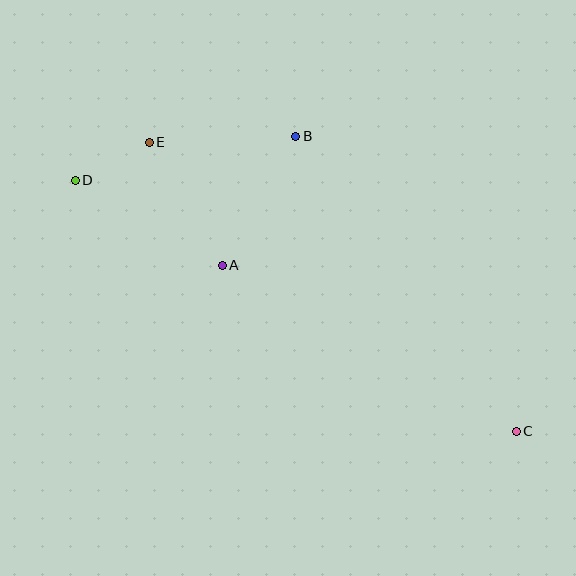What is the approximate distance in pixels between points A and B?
The distance between A and B is approximately 149 pixels.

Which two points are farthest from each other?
Points C and D are farthest from each other.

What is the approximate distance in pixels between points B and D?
The distance between B and D is approximately 225 pixels.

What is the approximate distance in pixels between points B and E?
The distance between B and E is approximately 147 pixels.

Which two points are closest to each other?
Points D and E are closest to each other.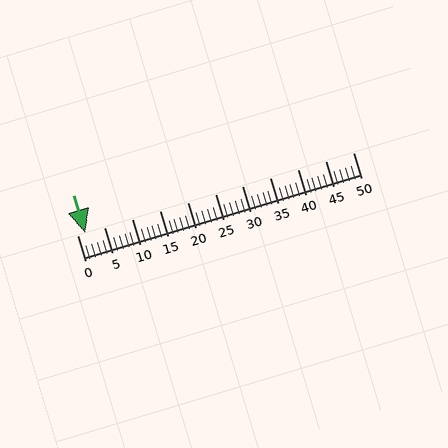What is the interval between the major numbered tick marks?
The major tick marks are spaced 5 units apart.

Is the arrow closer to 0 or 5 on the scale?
The arrow is closer to 0.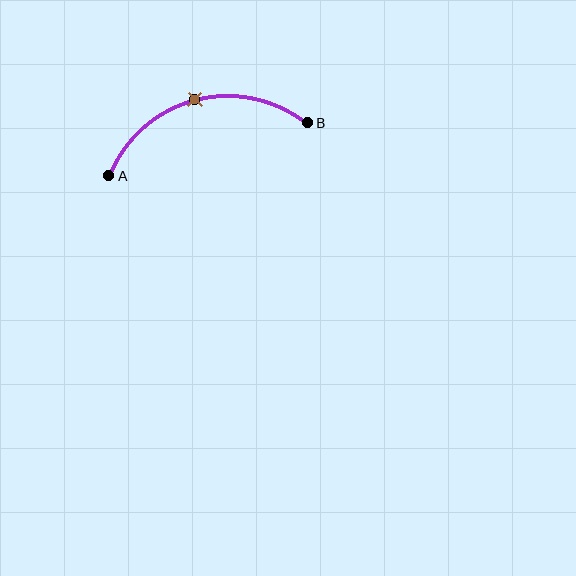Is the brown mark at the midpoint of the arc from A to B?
Yes. The brown mark lies on the arc at equal arc-length from both A and B — it is the arc midpoint.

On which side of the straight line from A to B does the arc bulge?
The arc bulges above the straight line connecting A and B.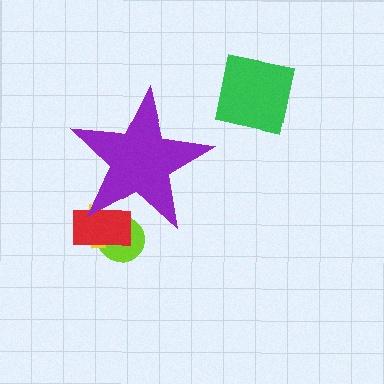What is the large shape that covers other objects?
A purple star.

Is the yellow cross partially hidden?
Yes, the yellow cross is partially hidden behind the purple star.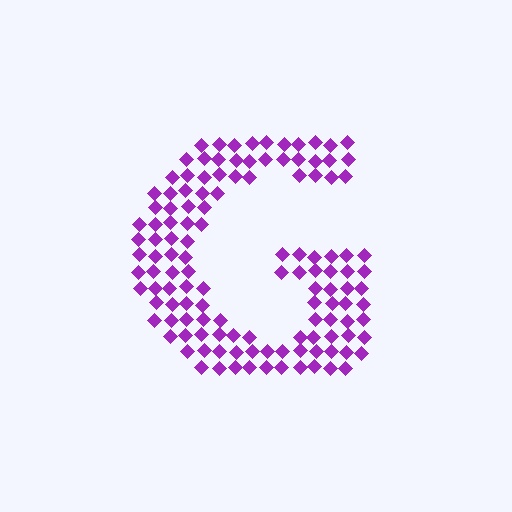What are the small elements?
The small elements are diamonds.